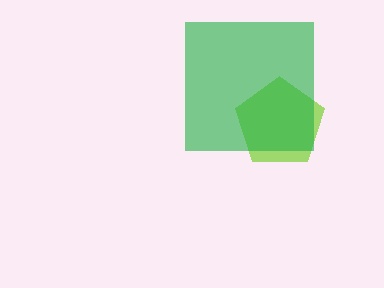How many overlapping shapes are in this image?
There are 2 overlapping shapes in the image.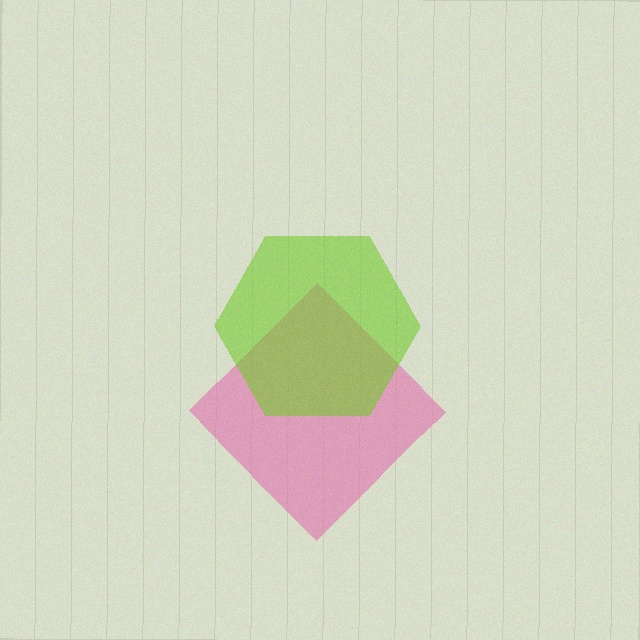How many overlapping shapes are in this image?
There are 2 overlapping shapes in the image.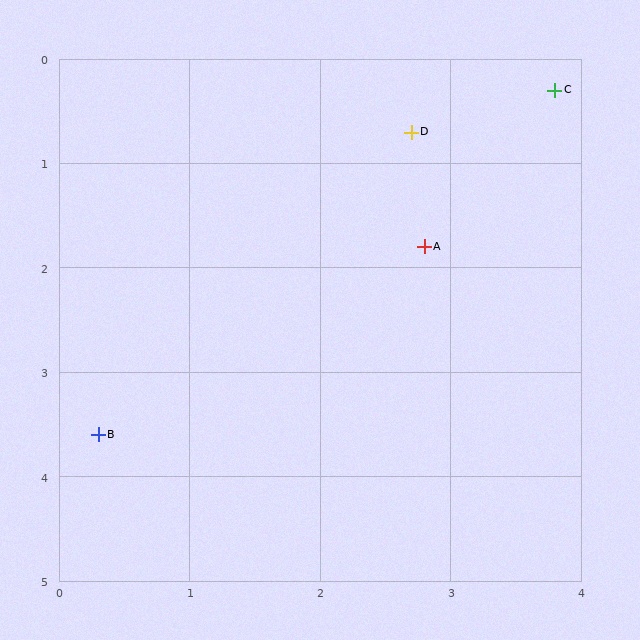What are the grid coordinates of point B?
Point B is at approximately (0.3, 3.6).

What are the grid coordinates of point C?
Point C is at approximately (3.8, 0.3).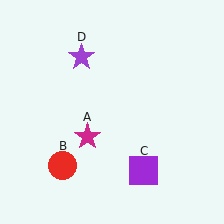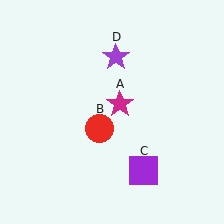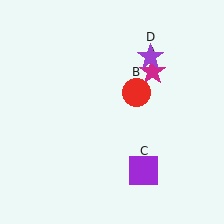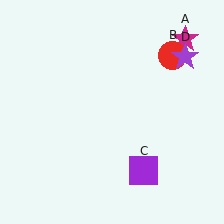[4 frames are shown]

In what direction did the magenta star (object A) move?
The magenta star (object A) moved up and to the right.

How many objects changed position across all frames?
3 objects changed position: magenta star (object A), red circle (object B), purple star (object D).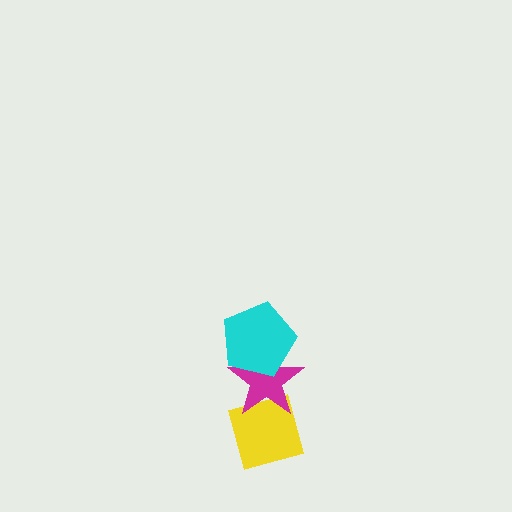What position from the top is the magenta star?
The magenta star is 2nd from the top.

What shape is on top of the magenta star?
The cyan pentagon is on top of the magenta star.